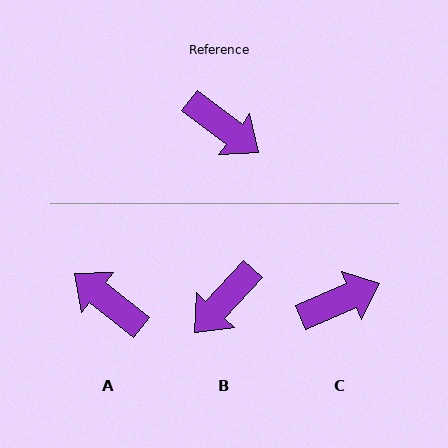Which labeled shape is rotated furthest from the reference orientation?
A, about 179 degrees away.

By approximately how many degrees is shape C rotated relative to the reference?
Approximately 60 degrees counter-clockwise.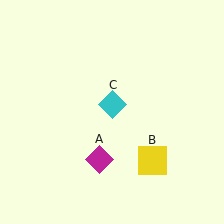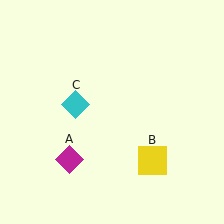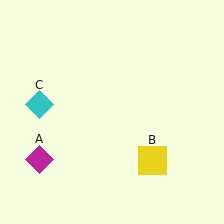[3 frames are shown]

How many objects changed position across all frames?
2 objects changed position: magenta diamond (object A), cyan diamond (object C).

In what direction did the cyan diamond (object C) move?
The cyan diamond (object C) moved left.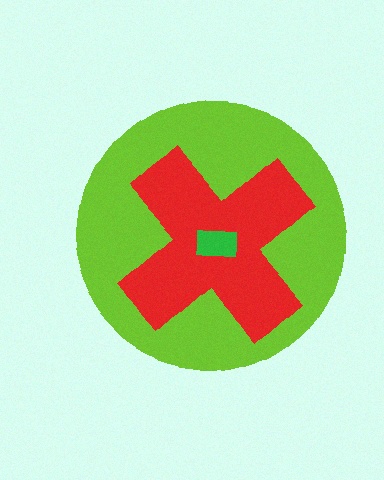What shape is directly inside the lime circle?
The red cross.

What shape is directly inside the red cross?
The green rectangle.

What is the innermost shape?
The green rectangle.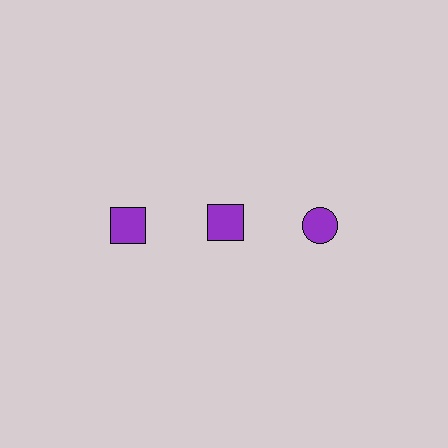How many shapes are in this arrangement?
There are 3 shapes arranged in a grid pattern.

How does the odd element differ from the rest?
It has a different shape: circle instead of square.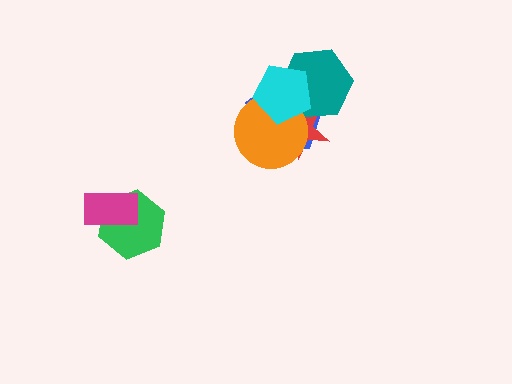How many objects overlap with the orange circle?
4 objects overlap with the orange circle.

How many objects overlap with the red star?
4 objects overlap with the red star.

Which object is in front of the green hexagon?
The magenta rectangle is in front of the green hexagon.